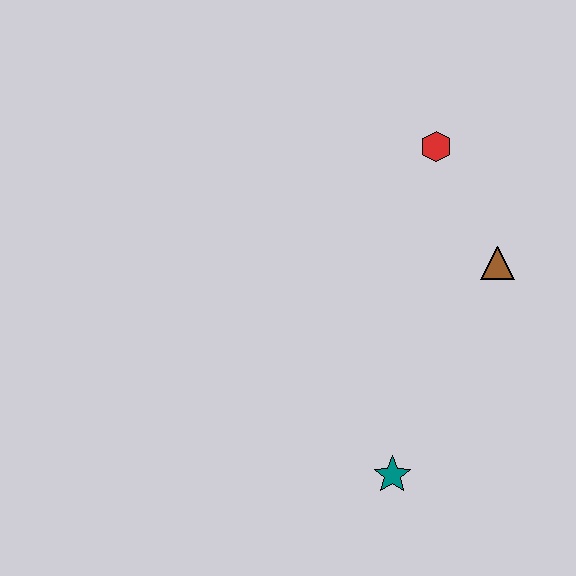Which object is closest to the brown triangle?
The red hexagon is closest to the brown triangle.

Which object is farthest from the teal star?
The red hexagon is farthest from the teal star.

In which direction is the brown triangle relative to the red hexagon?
The brown triangle is below the red hexagon.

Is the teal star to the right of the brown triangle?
No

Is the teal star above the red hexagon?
No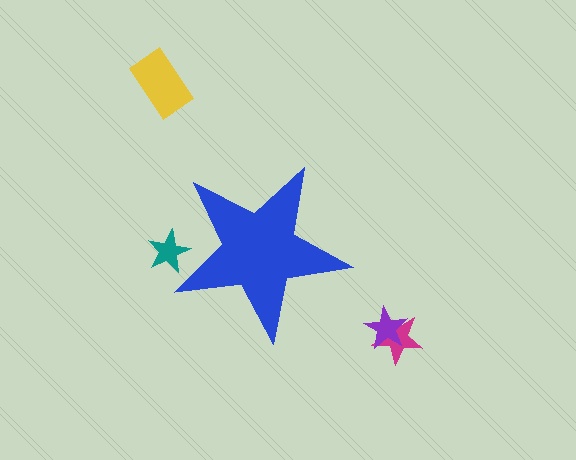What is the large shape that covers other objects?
A blue star.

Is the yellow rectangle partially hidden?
No, the yellow rectangle is fully visible.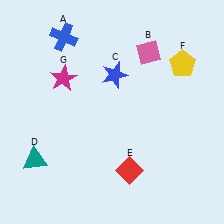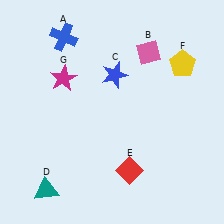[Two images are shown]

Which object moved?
The teal triangle (D) moved down.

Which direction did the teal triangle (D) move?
The teal triangle (D) moved down.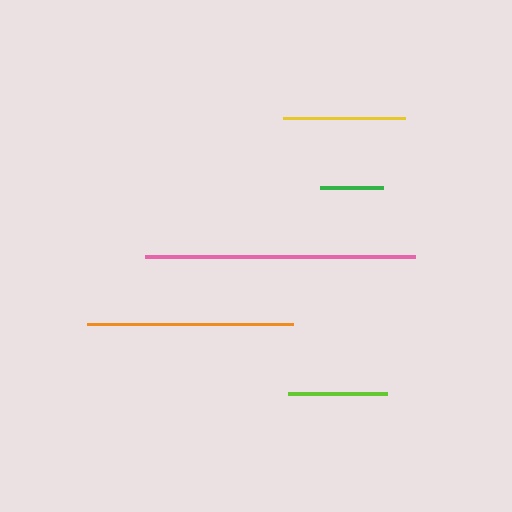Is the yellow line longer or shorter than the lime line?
The yellow line is longer than the lime line.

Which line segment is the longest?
The pink line is the longest at approximately 271 pixels.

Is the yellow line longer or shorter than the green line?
The yellow line is longer than the green line.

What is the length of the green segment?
The green segment is approximately 64 pixels long.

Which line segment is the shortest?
The green line is the shortest at approximately 64 pixels.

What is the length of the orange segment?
The orange segment is approximately 206 pixels long.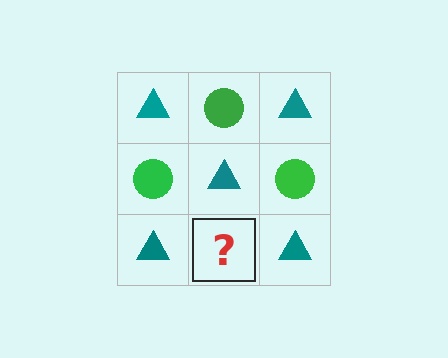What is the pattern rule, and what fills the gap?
The rule is that it alternates teal triangle and green circle in a checkerboard pattern. The gap should be filled with a green circle.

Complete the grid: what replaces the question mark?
The question mark should be replaced with a green circle.